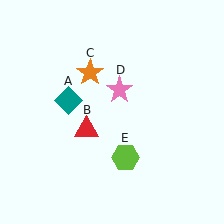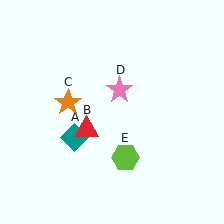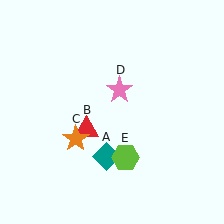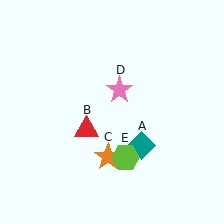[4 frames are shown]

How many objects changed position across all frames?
2 objects changed position: teal diamond (object A), orange star (object C).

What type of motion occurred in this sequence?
The teal diamond (object A), orange star (object C) rotated counterclockwise around the center of the scene.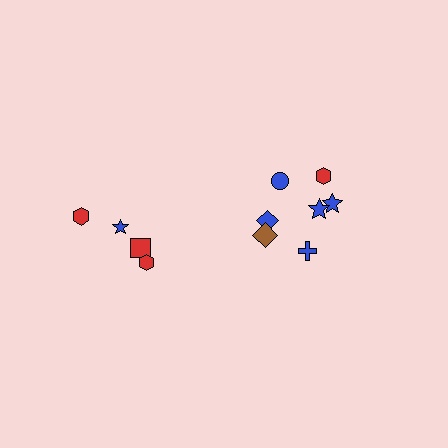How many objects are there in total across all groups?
There are 11 objects.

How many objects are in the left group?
There are 4 objects.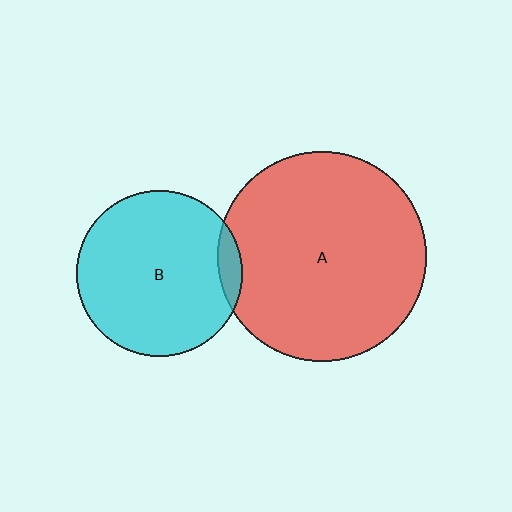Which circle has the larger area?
Circle A (red).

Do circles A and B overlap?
Yes.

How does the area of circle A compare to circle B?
Approximately 1.6 times.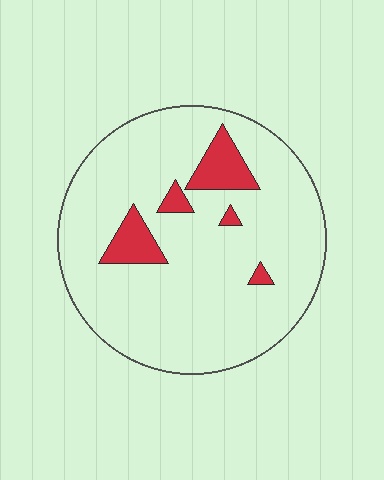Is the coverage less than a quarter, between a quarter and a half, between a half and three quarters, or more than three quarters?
Less than a quarter.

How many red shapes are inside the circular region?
5.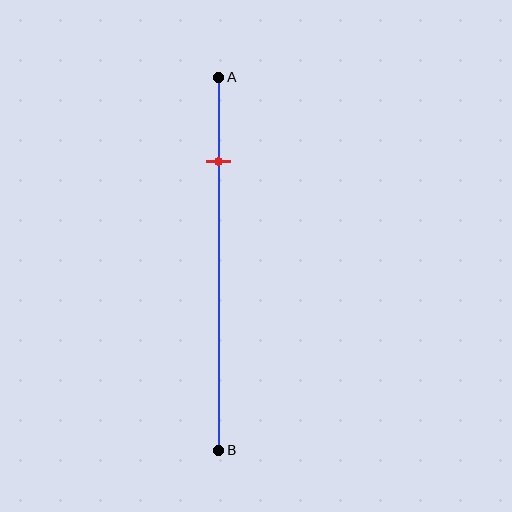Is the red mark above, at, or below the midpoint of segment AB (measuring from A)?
The red mark is above the midpoint of segment AB.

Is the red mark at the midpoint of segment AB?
No, the mark is at about 25% from A, not at the 50% midpoint.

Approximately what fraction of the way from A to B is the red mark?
The red mark is approximately 25% of the way from A to B.